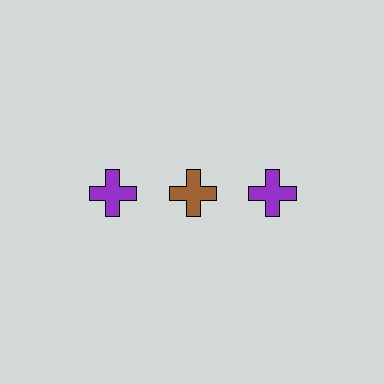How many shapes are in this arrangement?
There are 3 shapes arranged in a grid pattern.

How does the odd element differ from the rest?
It has a different color: brown instead of purple.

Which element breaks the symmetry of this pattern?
The brown cross in the top row, second from left column breaks the symmetry. All other shapes are purple crosses.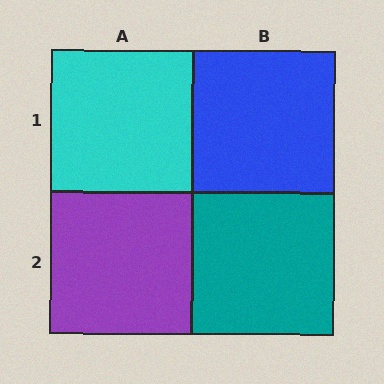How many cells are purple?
1 cell is purple.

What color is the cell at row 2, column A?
Purple.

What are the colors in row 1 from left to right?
Cyan, blue.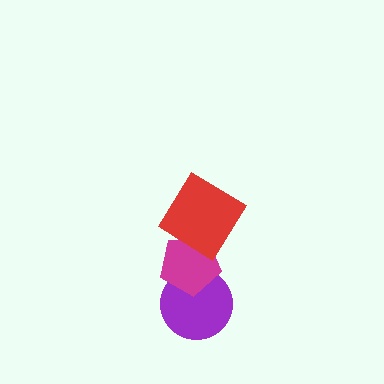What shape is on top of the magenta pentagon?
The red diamond is on top of the magenta pentagon.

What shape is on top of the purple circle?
The magenta pentagon is on top of the purple circle.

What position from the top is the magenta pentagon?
The magenta pentagon is 2nd from the top.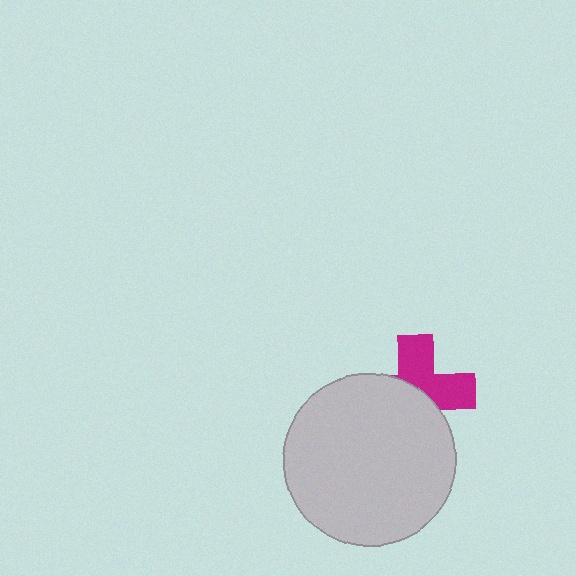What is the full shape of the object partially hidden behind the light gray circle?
The partially hidden object is a magenta cross.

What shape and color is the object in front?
The object in front is a light gray circle.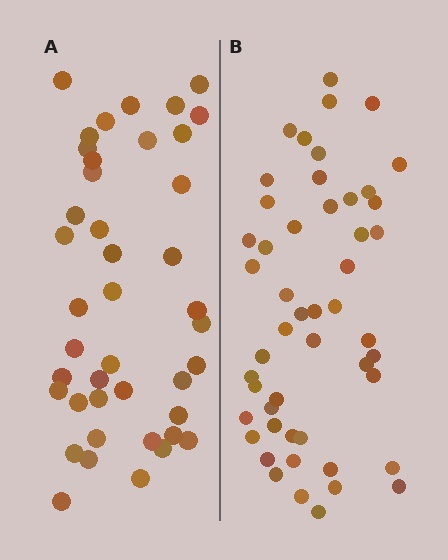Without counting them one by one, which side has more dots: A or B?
Region B (the right region) has more dots.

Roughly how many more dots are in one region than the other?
Region B has roughly 8 or so more dots than region A.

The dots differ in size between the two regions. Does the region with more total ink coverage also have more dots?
No. Region A has more total ink coverage because its dots are larger, but region B actually contains more individual dots. Total area can be misleading — the number of items is what matters here.